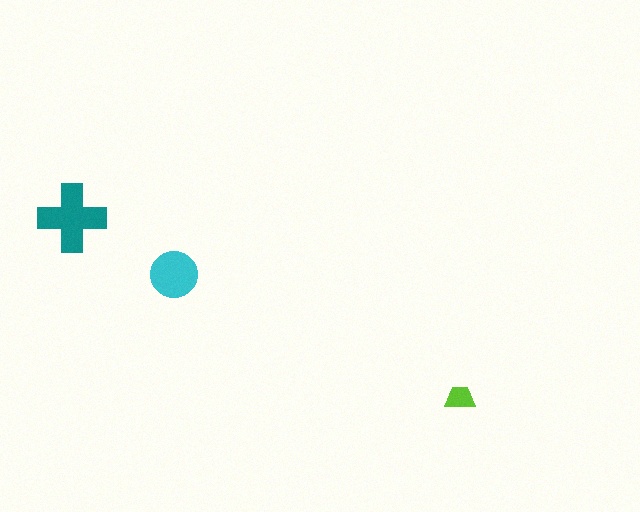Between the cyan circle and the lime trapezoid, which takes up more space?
The cyan circle.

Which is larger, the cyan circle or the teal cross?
The teal cross.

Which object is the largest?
The teal cross.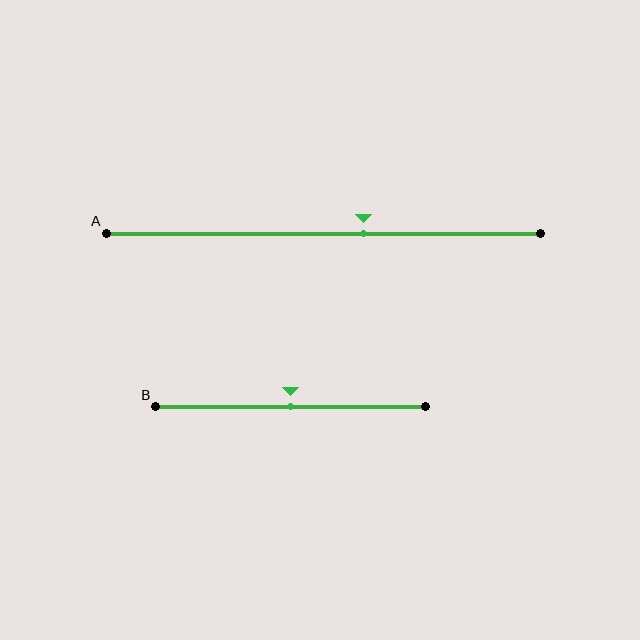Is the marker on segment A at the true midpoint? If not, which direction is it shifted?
No, the marker on segment A is shifted to the right by about 9% of the segment length.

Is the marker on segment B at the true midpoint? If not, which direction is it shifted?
Yes, the marker on segment B is at the true midpoint.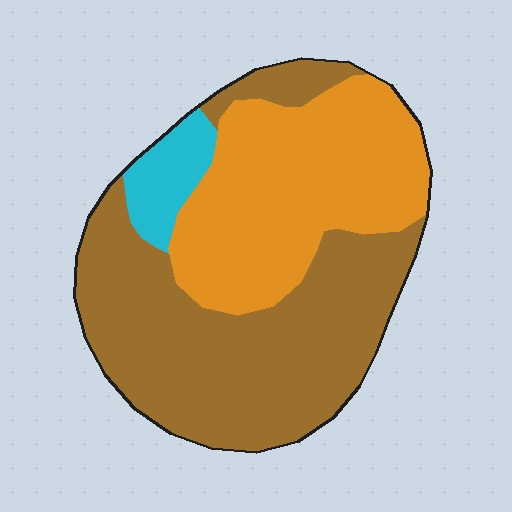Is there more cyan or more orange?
Orange.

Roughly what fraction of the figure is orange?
Orange covers about 40% of the figure.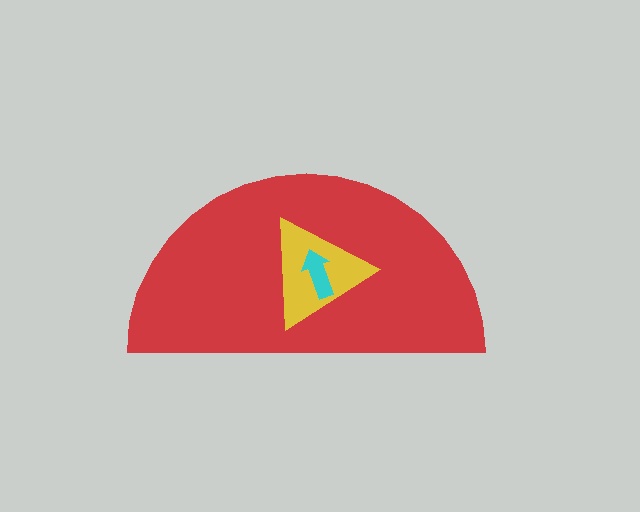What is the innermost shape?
The cyan arrow.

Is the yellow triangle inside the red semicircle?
Yes.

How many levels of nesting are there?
3.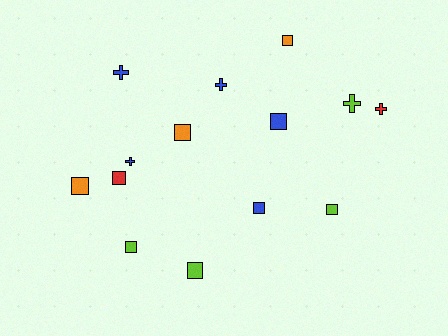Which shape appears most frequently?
Square, with 9 objects.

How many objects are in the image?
There are 14 objects.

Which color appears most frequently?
Blue, with 5 objects.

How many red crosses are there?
There is 1 red cross.